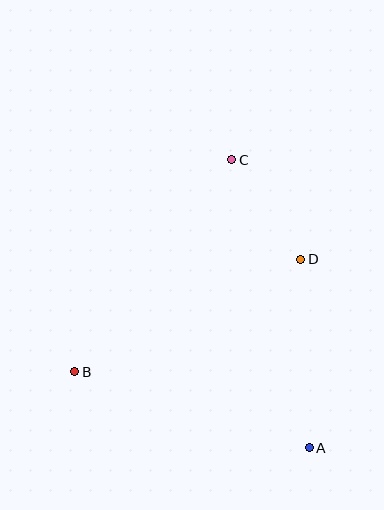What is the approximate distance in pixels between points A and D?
The distance between A and D is approximately 189 pixels.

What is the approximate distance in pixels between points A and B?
The distance between A and B is approximately 247 pixels.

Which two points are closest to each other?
Points C and D are closest to each other.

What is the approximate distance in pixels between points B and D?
The distance between B and D is approximately 253 pixels.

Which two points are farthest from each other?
Points A and C are farthest from each other.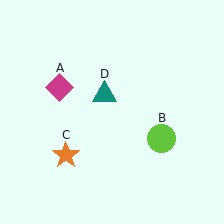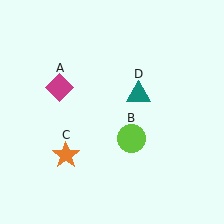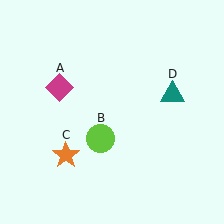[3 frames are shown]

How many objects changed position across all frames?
2 objects changed position: lime circle (object B), teal triangle (object D).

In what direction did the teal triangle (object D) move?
The teal triangle (object D) moved right.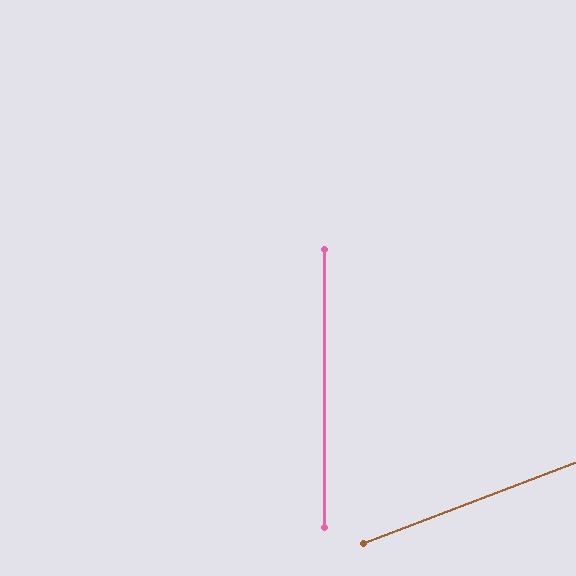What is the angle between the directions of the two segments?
Approximately 69 degrees.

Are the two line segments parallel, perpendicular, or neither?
Neither parallel nor perpendicular — they differ by about 69°.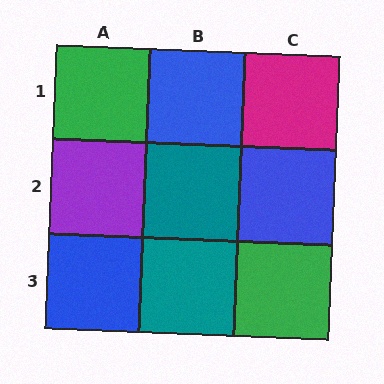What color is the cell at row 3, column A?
Blue.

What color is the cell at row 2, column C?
Blue.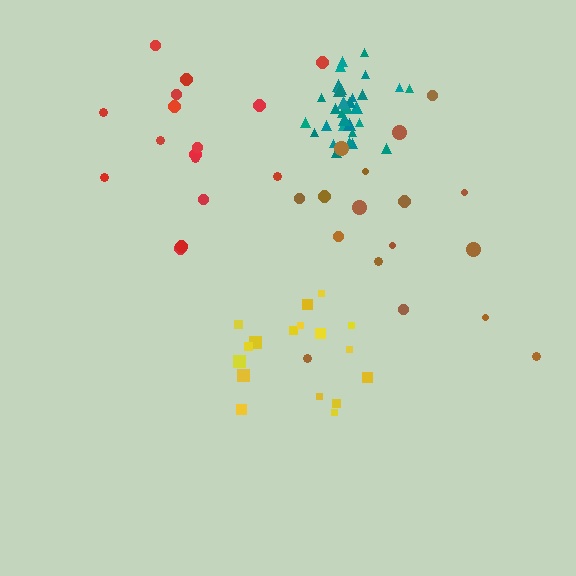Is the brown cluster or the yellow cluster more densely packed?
Yellow.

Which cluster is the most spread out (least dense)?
Red.